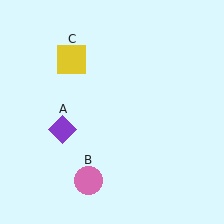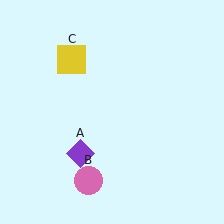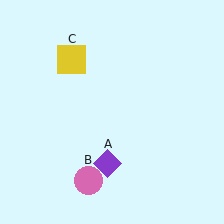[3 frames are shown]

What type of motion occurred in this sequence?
The purple diamond (object A) rotated counterclockwise around the center of the scene.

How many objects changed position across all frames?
1 object changed position: purple diamond (object A).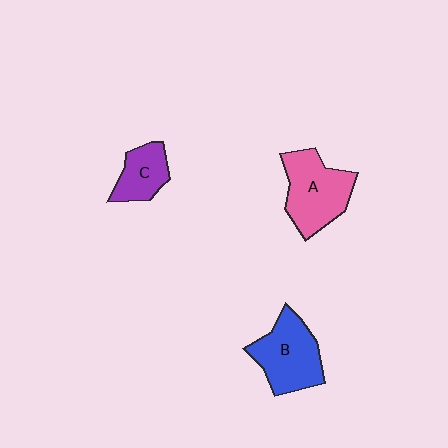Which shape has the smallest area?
Shape C (purple).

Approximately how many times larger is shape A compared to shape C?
Approximately 1.7 times.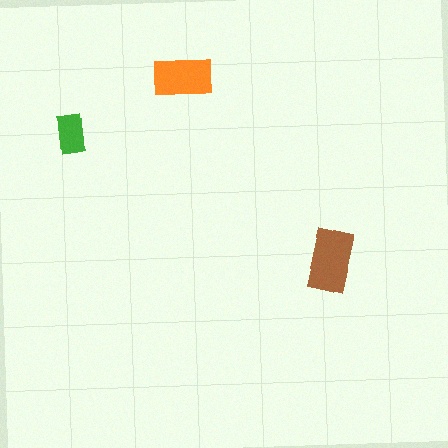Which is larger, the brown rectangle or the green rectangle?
The brown one.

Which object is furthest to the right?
The brown rectangle is rightmost.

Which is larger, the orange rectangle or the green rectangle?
The orange one.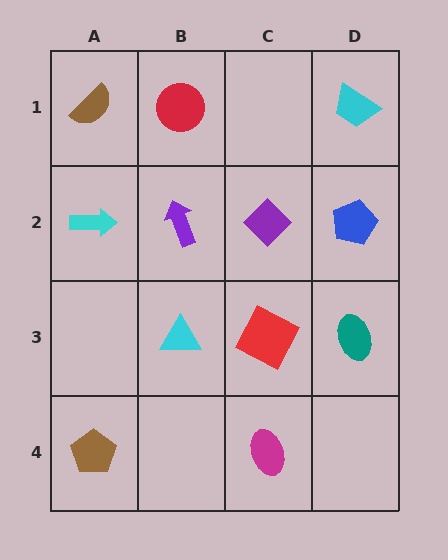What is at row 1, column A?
A brown semicircle.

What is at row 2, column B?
A purple arrow.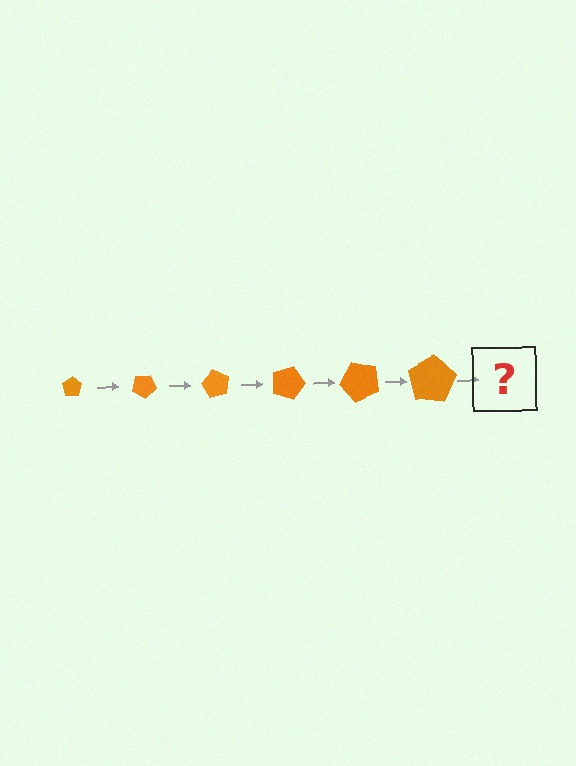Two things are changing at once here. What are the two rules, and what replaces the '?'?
The two rules are that the pentagon grows larger each step and it rotates 30 degrees each step. The '?' should be a pentagon, larger than the previous one and rotated 180 degrees from the start.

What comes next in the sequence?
The next element should be a pentagon, larger than the previous one and rotated 180 degrees from the start.